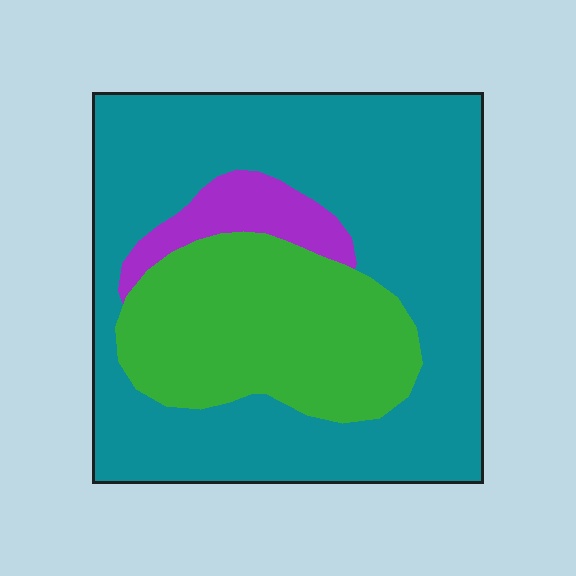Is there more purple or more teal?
Teal.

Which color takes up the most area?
Teal, at roughly 65%.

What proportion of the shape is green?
Green takes up about one quarter (1/4) of the shape.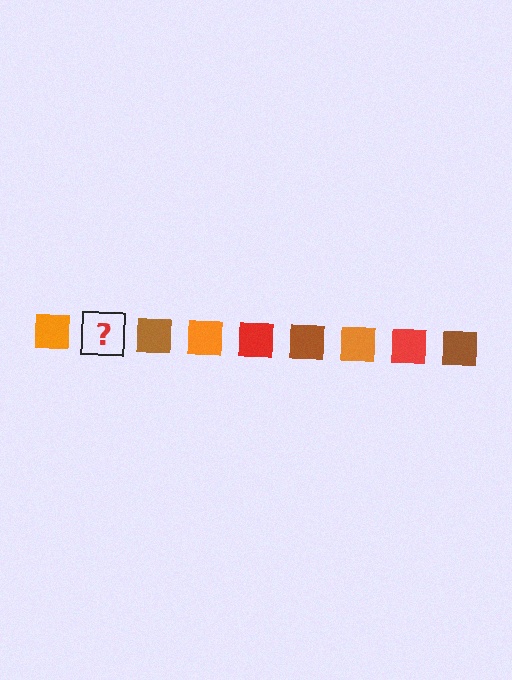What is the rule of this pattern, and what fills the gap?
The rule is that the pattern cycles through orange, red, brown squares. The gap should be filled with a red square.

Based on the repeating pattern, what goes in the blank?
The blank should be a red square.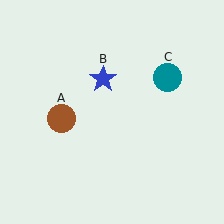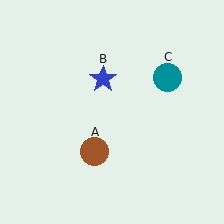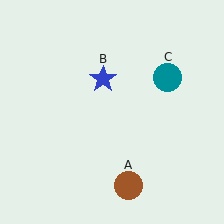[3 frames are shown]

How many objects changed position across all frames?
1 object changed position: brown circle (object A).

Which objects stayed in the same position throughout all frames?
Blue star (object B) and teal circle (object C) remained stationary.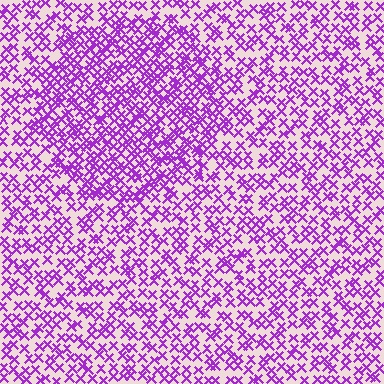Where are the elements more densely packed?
The elements are more densely packed inside the circle boundary.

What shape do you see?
I see a circle.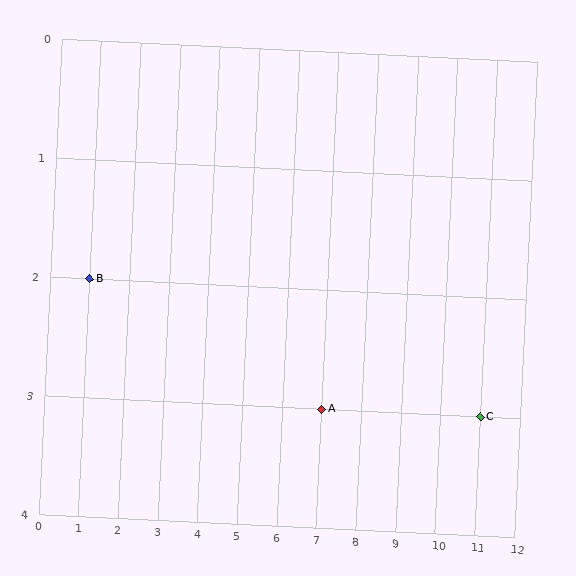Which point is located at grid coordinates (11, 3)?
Point C is at (11, 3).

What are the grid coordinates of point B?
Point B is at grid coordinates (1, 2).